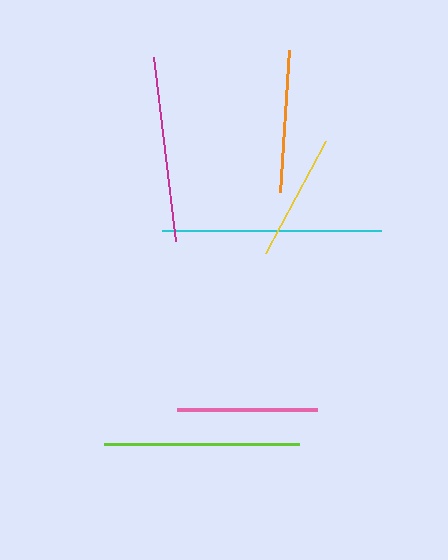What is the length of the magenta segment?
The magenta segment is approximately 186 pixels long.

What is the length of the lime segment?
The lime segment is approximately 195 pixels long.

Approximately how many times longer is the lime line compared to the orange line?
The lime line is approximately 1.4 times the length of the orange line.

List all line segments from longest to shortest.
From longest to shortest: cyan, lime, magenta, orange, pink, yellow.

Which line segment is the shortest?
The yellow line is the shortest at approximately 126 pixels.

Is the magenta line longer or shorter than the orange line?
The magenta line is longer than the orange line.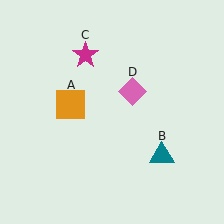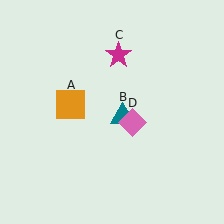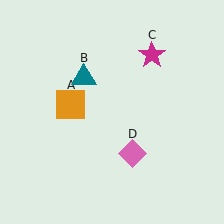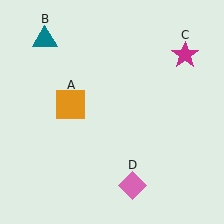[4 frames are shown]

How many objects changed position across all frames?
3 objects changed position: teal triangle (object B), magenta star (object C), pink diamond (object D).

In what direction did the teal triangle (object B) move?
The teal triangle (object B) moved up and to the left.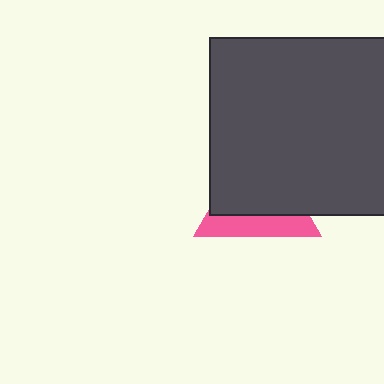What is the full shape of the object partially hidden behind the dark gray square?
The partially hidden object is a pink triangle.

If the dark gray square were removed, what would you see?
You would see the complete pink triangle.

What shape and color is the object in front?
The object in front is a dark gray square.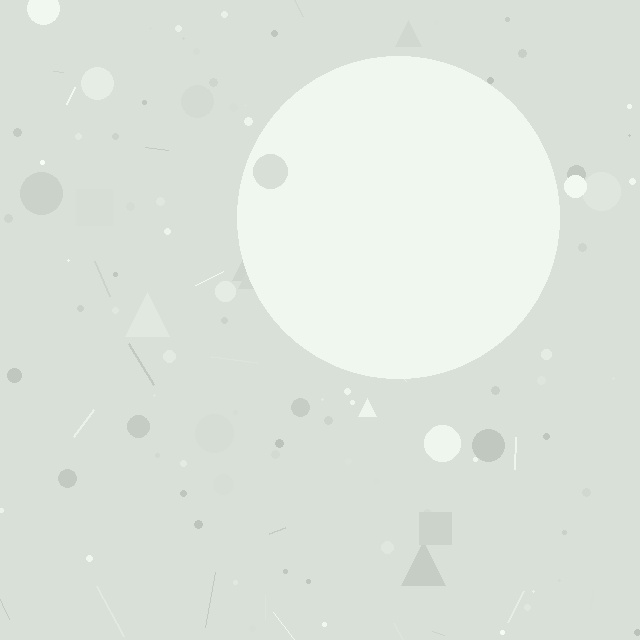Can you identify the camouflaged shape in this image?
The camouflaged shape is a circle.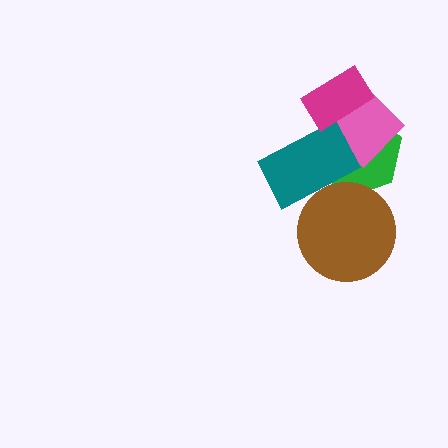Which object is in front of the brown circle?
The teal rectangle is in front of the brown circle.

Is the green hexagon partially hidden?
Yes, it is partially covered by another shape.